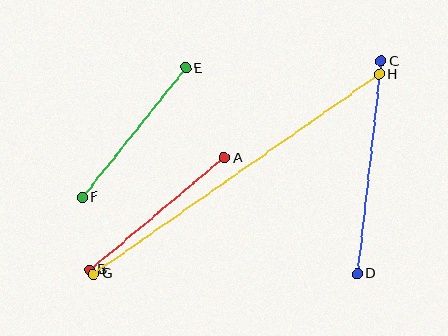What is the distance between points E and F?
The distance is approximately 166 pixels.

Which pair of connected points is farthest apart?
Points G and H are farthest apart.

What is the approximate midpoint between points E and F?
The midpoint is at approximately (134, 133) pixels.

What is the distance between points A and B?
The distance is approximately 176 pixels.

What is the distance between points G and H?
The distance is approximately 349 pixels.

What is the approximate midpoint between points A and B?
The midpoint is at approximately (157, 214) pixels.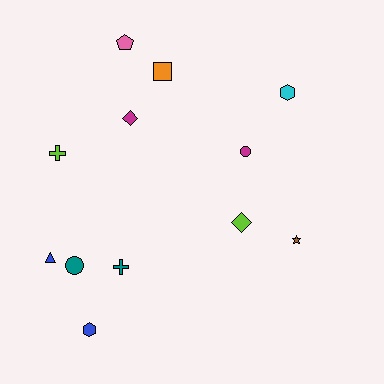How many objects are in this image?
There are 12 objects.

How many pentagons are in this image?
There is 1 pentagon.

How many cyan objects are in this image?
There is 1 cyan object.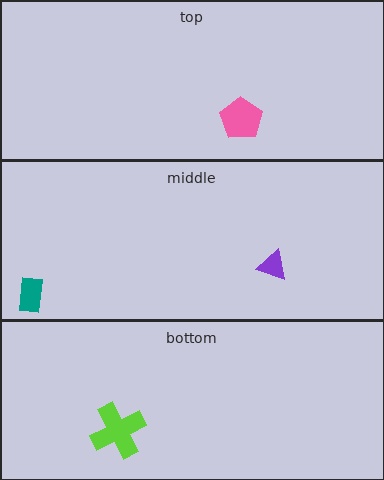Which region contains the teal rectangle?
The middle region.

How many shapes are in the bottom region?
1.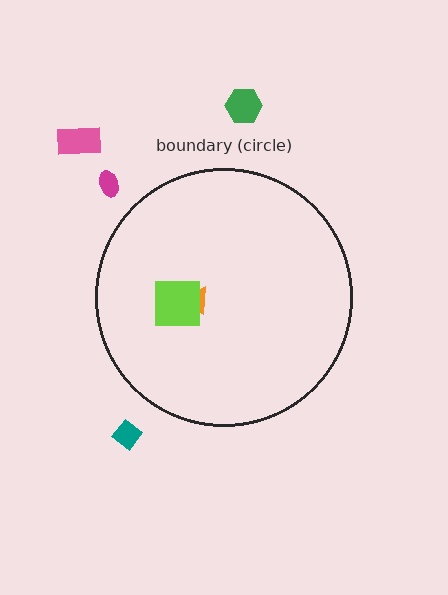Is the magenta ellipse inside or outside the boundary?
Outside.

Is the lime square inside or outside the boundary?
Inside.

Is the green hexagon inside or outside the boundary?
Outside.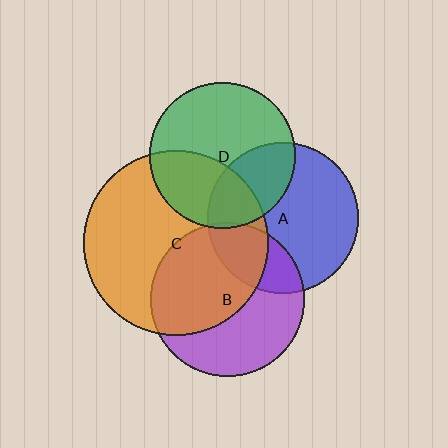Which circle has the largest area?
Circle C (orange).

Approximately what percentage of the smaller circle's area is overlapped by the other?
Approximately 30%.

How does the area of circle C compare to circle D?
Approximately 1.6 times.